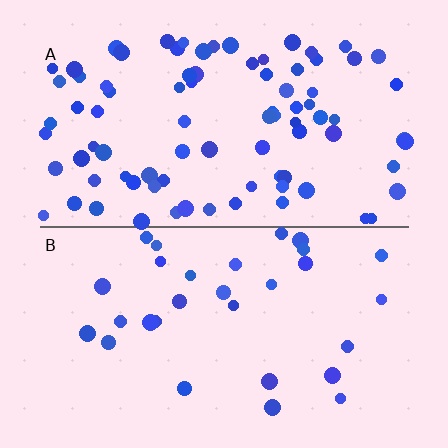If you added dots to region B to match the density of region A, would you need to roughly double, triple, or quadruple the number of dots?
Approximately triple.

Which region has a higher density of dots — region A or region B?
A (the top).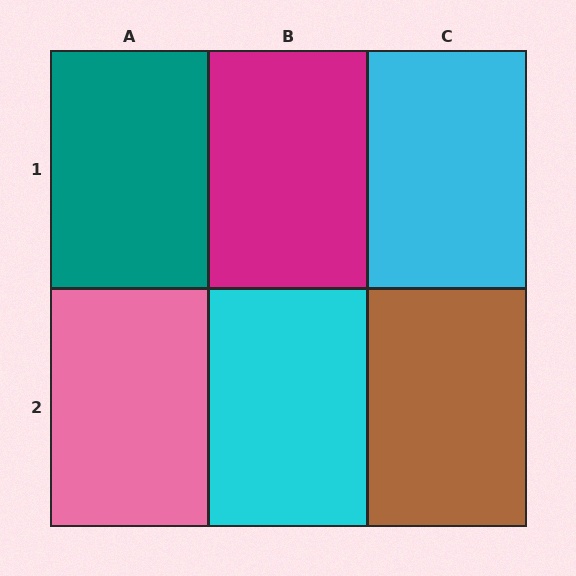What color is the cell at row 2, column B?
Cyan.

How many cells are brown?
1 cell is brown.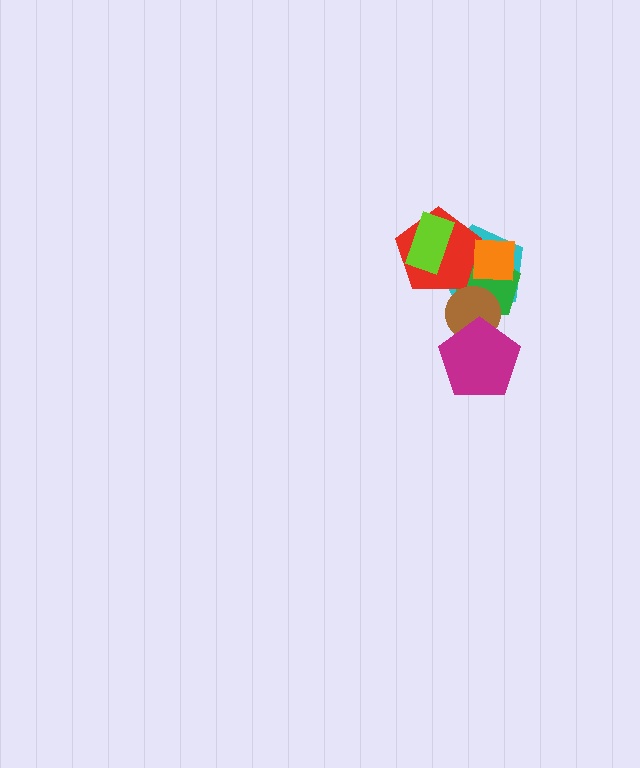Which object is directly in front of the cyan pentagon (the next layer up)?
The green pentagon is directly in front of the cyan pentagon.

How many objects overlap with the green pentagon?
4 objects overlap with the green pentagon.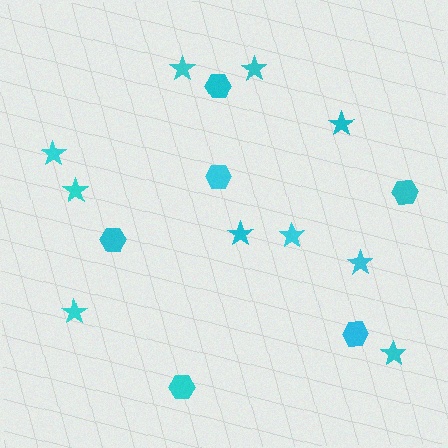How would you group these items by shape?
There are 2 groups: one group of hexagons (6) and one group of stars (10).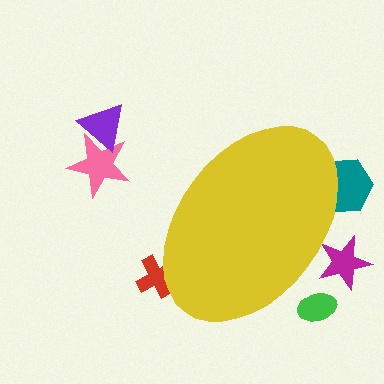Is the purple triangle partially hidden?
No, the purple triangle is fully visible.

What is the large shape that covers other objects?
A yellow ellipse.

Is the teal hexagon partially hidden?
Yes, the teal hexagon is partially hidden behind the yellow ellipse.